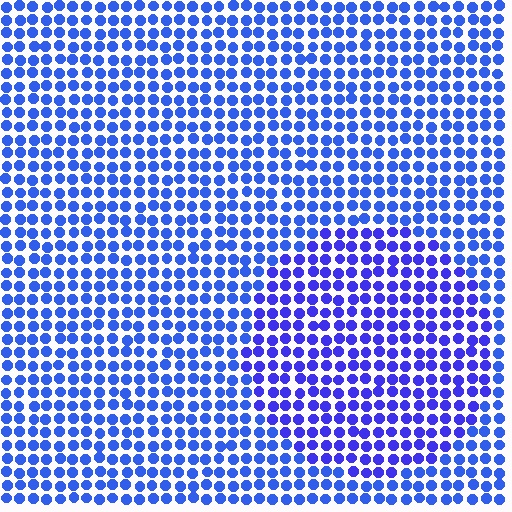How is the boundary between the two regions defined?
The boundary is defined purely by a slight shift in hue (about 19 degrees). Spacing, size, and orientation are identical on both sides.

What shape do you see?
I see a circle.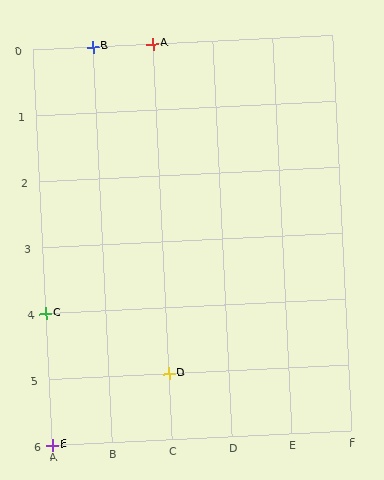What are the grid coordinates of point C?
Point C is at grid coordinates (A, 4).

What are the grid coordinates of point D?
Point D is at grid coordinates (C, 5).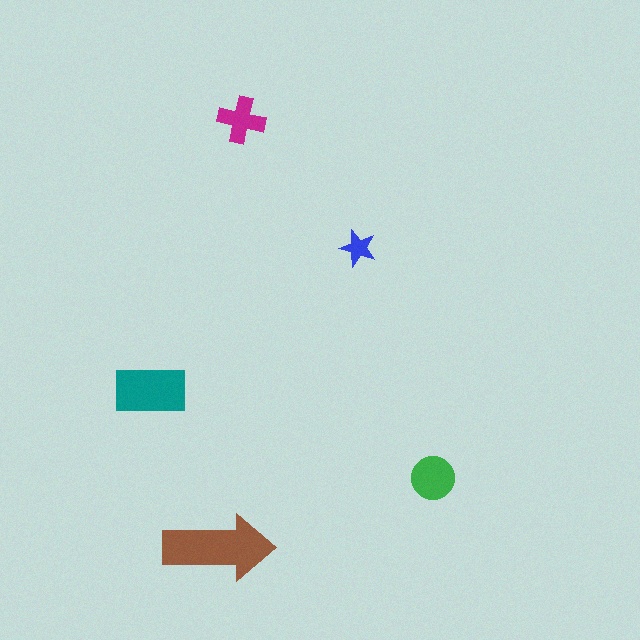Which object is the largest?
The brown arrow.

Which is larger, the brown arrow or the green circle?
The brown arrow.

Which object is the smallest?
The blue star.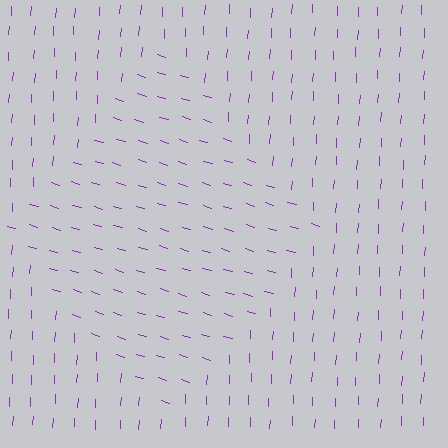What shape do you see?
I see a diamond.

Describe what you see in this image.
The image is filled with small purple line segments. A diamond region in the image has lines oriented differently from the surrounding lines, creating a visible texture boundary.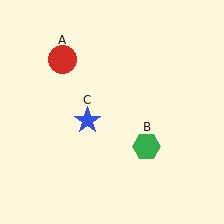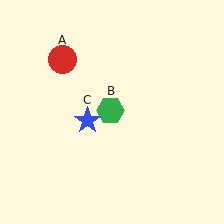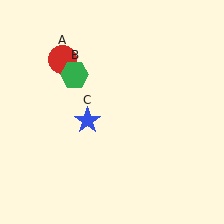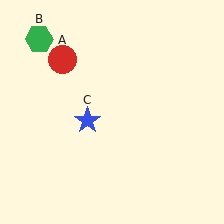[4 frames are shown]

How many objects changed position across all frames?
1 object changed position: green hexagon (object B).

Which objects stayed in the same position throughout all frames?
Red circle (object A) and blue star (object C) remained stationary.